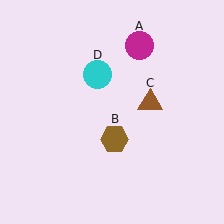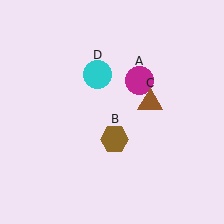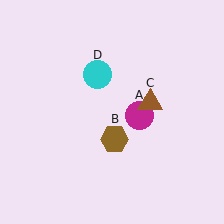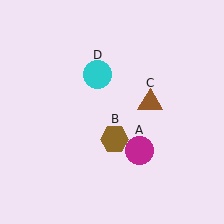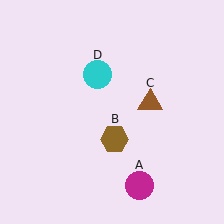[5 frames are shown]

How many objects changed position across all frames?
1 object changed position: magenta circle (object A).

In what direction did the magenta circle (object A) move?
The magenta circle (object A) moved down.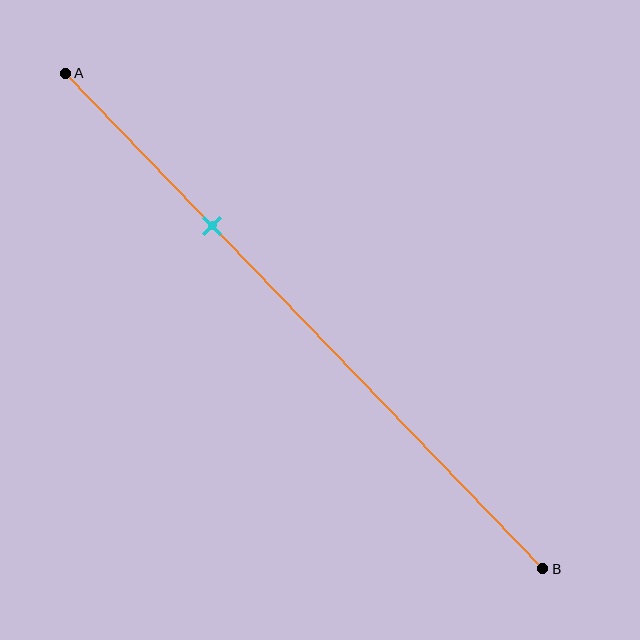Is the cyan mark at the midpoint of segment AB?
No, the mark is at about 30% from A, not at the 50% midpoint.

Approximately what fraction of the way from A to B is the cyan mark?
The cyan mark is approximately 30% of the way from A to B.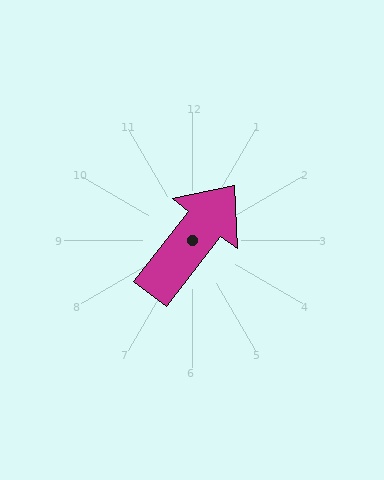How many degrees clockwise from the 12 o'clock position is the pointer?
Approximately 38 degrees.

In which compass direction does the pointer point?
Northeast.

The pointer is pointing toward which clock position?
Roughly 1 o'clock.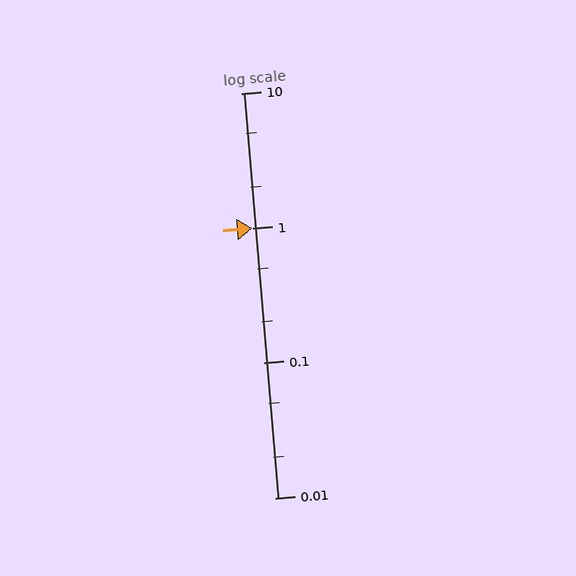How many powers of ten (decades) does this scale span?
The scale spans 3 decades, from 0.01 to 10.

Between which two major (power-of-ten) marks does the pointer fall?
The pointer is between 0.1 and 1.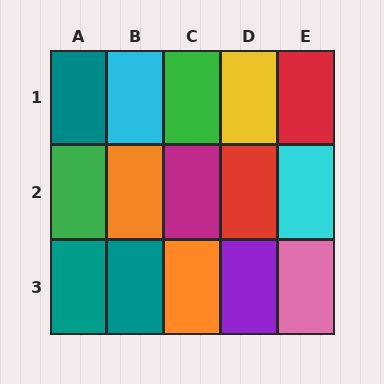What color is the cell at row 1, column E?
Red.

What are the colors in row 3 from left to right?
Teal, teal, orange, purple, pink.